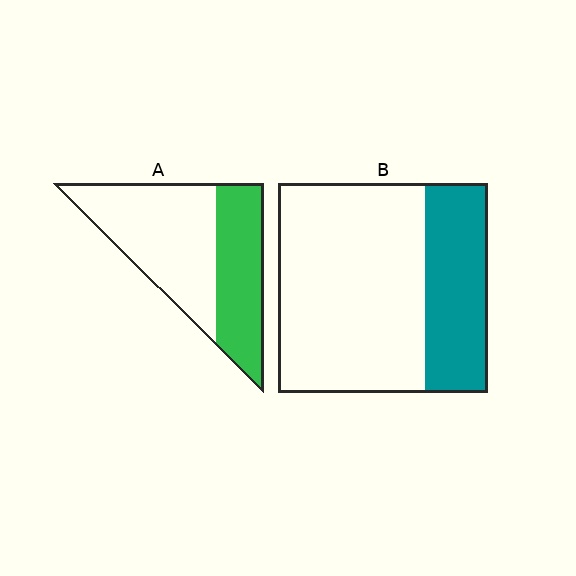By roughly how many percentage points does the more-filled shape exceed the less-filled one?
By roughly 10 percentage points (A over B).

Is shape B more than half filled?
No.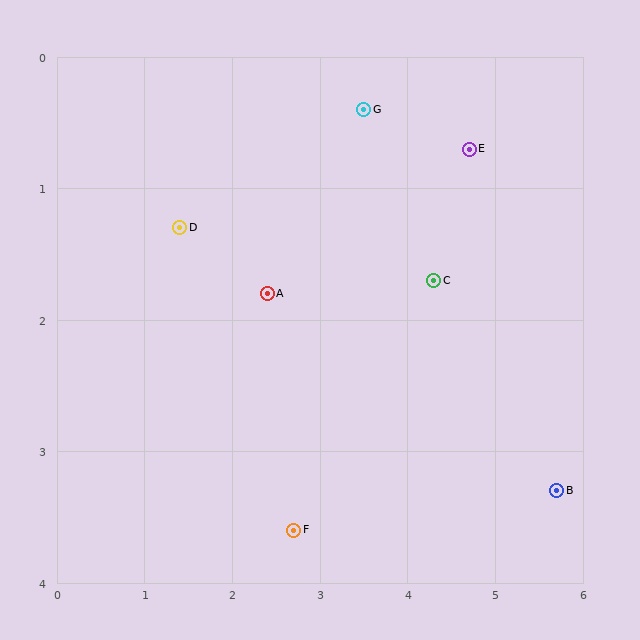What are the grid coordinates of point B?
Point B is at approximately (5.7, 3.3).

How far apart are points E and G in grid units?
Points E and G are about 1.2 grid units apart.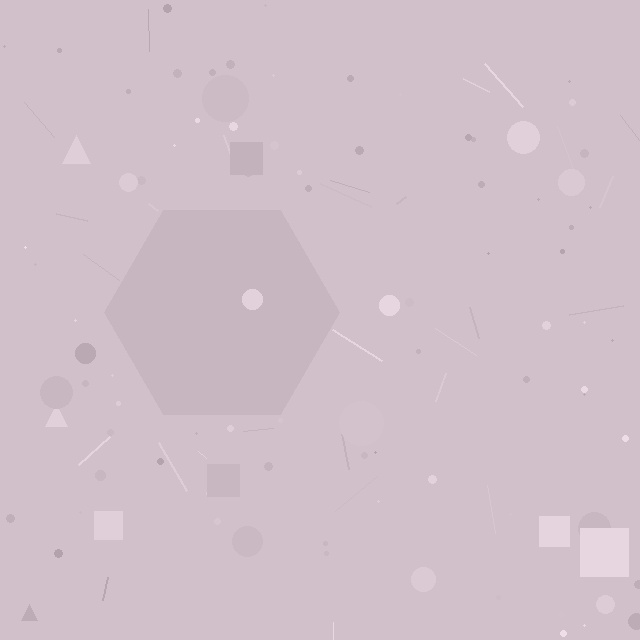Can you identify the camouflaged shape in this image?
The camouflaged shape is a hexagon.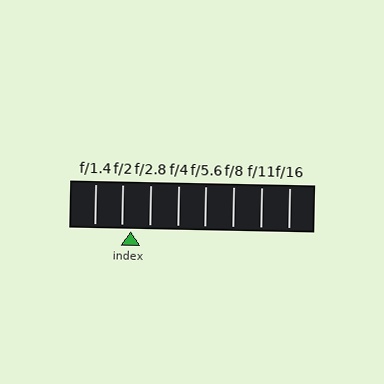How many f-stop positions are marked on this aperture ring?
There are 8 f-stop positions marked.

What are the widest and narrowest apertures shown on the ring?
The widest aperture shown is f/1.4 and the narrowest is f/16.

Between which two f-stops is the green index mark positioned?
The index mark is between f/2 and f/2.8.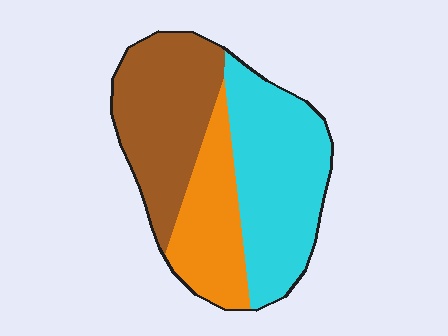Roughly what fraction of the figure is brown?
Brown covers 35% of the figure.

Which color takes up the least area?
Orange, at roughly 25%.